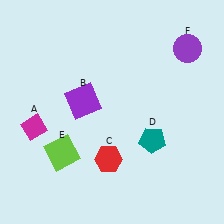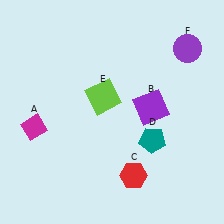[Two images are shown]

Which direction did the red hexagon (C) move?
The red hexagon (C) moved right.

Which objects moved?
The objects that moved are: the purple square (B), the red hexagon (C), the lime square (E).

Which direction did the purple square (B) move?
The purple square (B) moved right.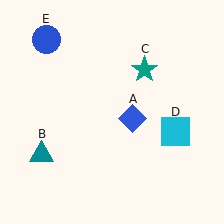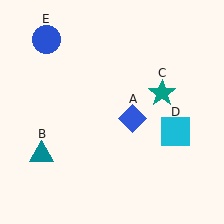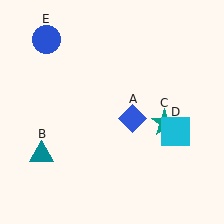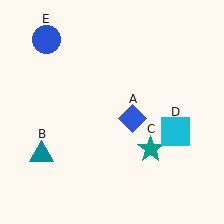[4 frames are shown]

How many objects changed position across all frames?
1 object changed position: teal star (object C).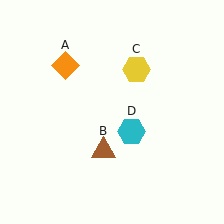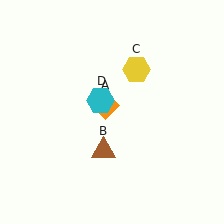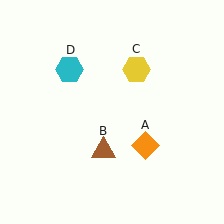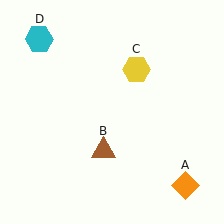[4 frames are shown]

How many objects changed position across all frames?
2 objects changed position: orange diamond (object A), cyan hexagon (object D).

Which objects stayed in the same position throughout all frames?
Brown triangle (object B) and yellow hexagon (object C) remained stationary.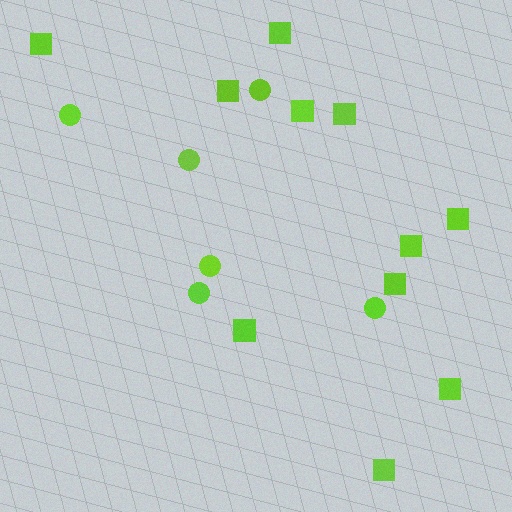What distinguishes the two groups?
There are 2 groups: one group of squares (11) and one group of circles (6).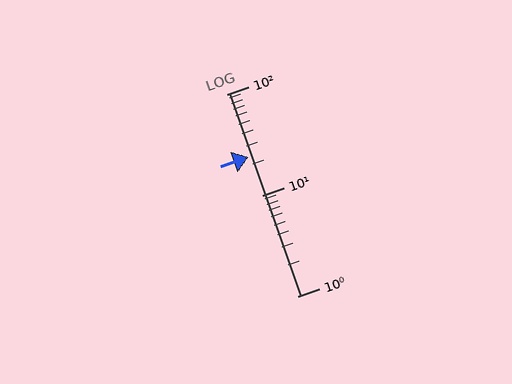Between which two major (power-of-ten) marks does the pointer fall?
The pointer is between 10 and 100.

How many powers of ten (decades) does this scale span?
The scale spans 2 decades, from 1 to 100.